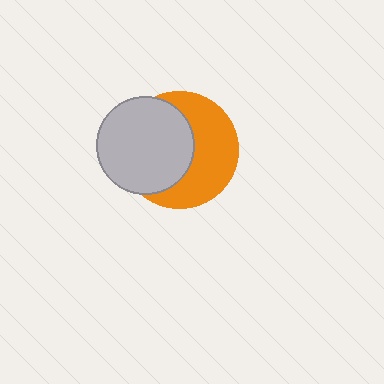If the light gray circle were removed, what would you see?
You would see the complete orange circle.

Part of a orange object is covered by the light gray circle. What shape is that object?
It is a circle.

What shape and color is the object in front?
The object in front is a light gray circle.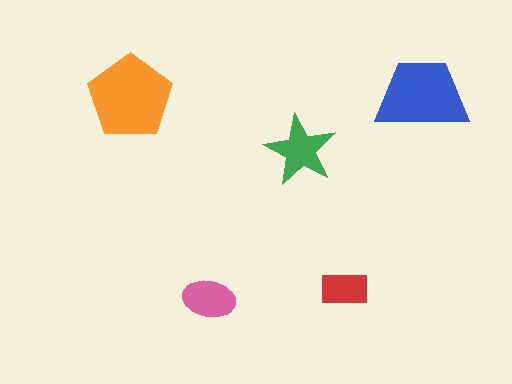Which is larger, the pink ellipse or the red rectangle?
The pink ellipse.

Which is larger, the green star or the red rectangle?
The green star.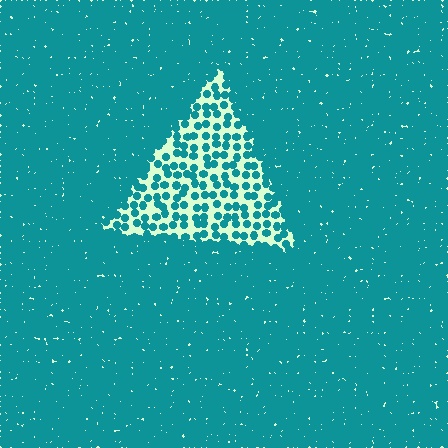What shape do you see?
I see a triangle.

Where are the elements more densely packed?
The elements are more densely packed outside the triangle boundary.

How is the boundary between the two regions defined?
The boundary is defined by a change in element density (approximately 3.1x ratio). All elements are the same color, size, and shape.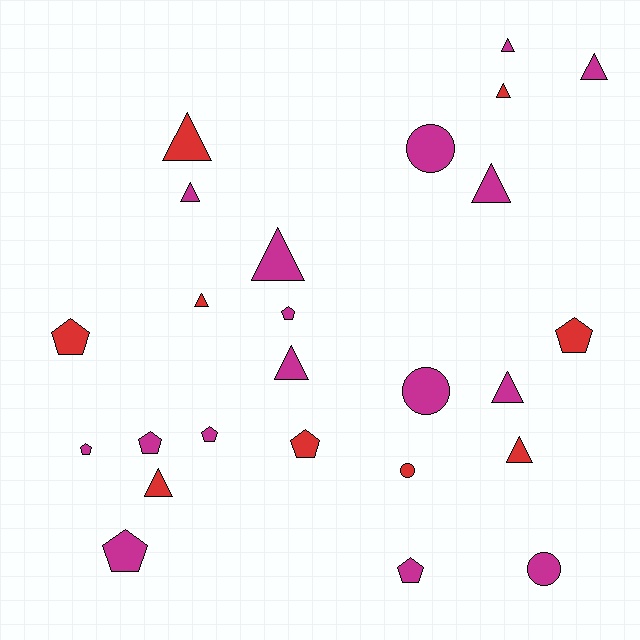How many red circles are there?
There is 1 red circle.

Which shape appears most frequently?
Triangle, with 12 objects.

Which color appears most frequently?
Magenta, with 16 objects.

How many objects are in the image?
There are 25 objects.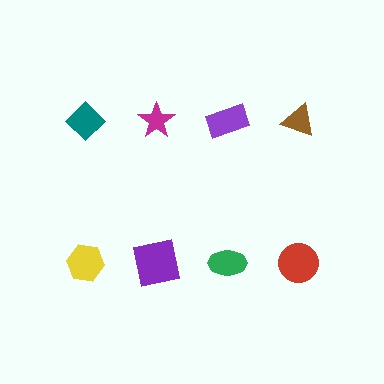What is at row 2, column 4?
A red circle.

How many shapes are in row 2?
4 shapes.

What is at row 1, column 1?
A teal diamond.